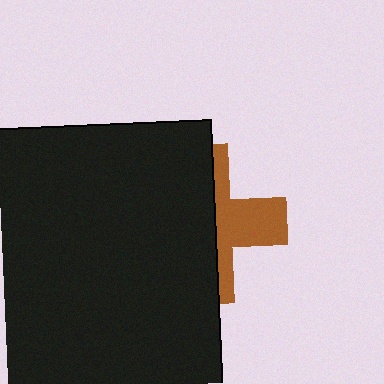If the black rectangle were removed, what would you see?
You would see the complete brown cross.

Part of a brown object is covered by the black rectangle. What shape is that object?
It is a cross.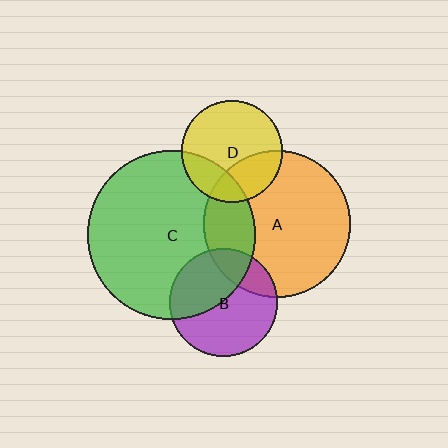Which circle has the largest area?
Circle C (green).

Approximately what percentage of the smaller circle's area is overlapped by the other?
Approximately 20%.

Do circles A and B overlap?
Yes.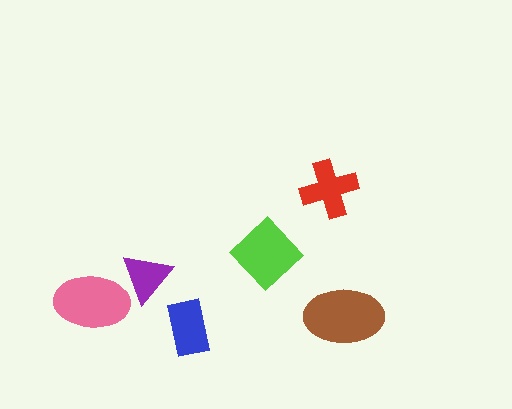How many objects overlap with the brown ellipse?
0 objects overlap with the brown ellipse.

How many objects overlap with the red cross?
0 objects overlap with the red cross.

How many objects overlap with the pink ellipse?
1 object overlaps with the pink ellipse.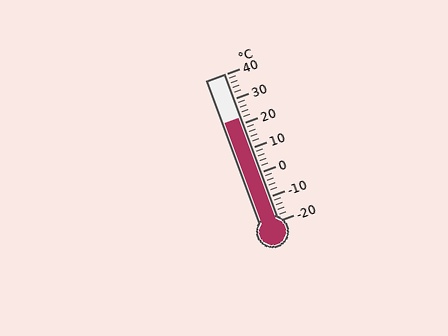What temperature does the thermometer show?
The thermometer shows approximately 22°C.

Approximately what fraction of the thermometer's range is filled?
The thermometer is filled to approximately 70% of its range.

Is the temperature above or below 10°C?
The temperature is above 10°C.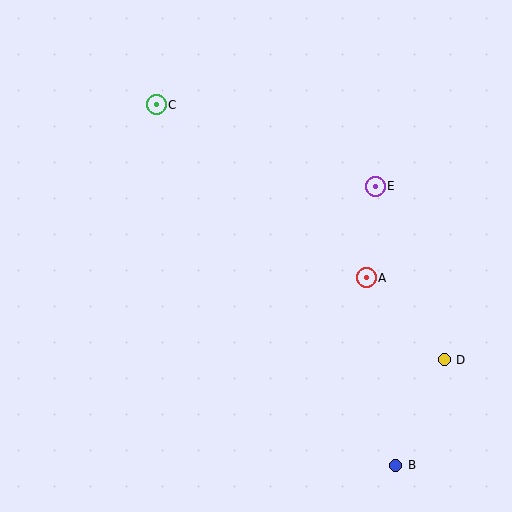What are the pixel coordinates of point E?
Point E is at (375, 186).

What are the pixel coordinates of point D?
Point D is at (444, 360).